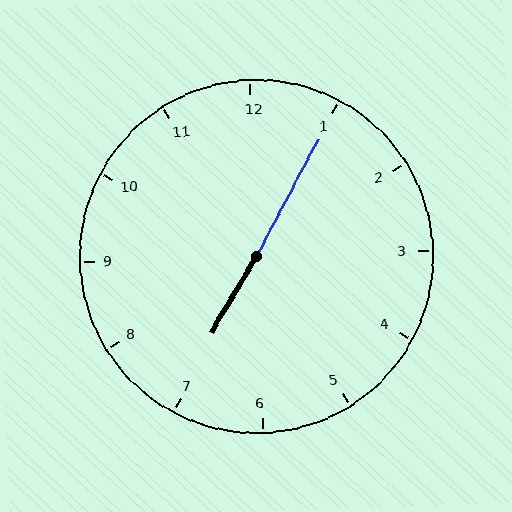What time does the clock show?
7:05.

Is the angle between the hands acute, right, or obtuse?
It is obtuse.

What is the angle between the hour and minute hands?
Approximately 178 degrees.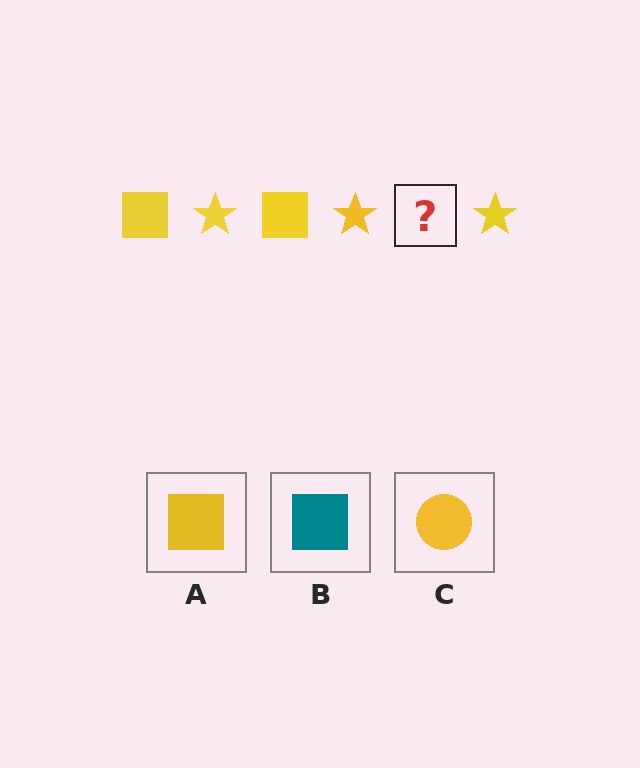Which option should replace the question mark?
Option A.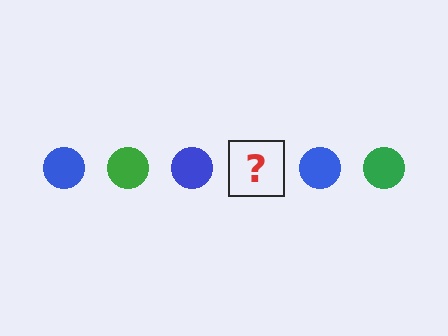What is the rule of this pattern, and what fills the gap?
The rule is that the pattern cycles through blue, green circles. The gap should be filled with a green circle.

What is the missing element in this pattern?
The missing element is a green circle.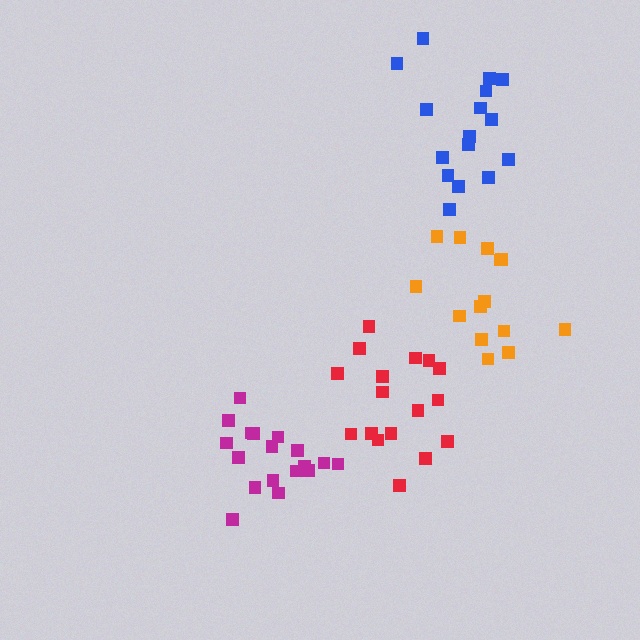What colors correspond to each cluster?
The clusters are colored: red, orange, blue, magenta.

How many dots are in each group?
Group 1: 17 dots, Group 2: 14 dots, Group 3: 16 dots, Group 4: 18 dots (65 total).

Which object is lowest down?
The magenta cluster is bottommost.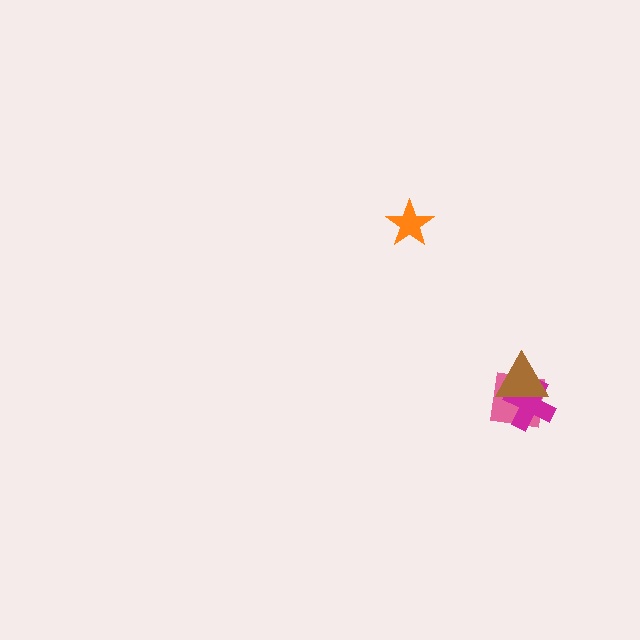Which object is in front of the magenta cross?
The brown triangle is in front of the magenta cross.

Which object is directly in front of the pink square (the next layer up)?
The magenta cross is directly in front of the pink square.